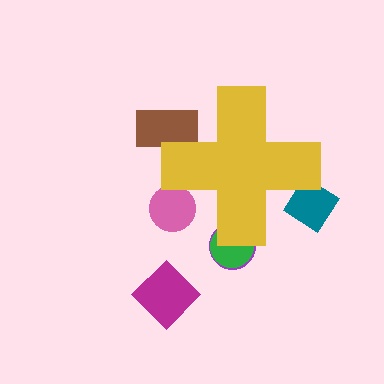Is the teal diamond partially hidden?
Yes, the teal diamond is partially hidden behind the yellow cross.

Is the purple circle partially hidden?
Yes, the purple circle is partially hidden behind the yellow cross.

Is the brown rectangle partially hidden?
Yes, the brown rectangle is partially hidden behind the yellow cross.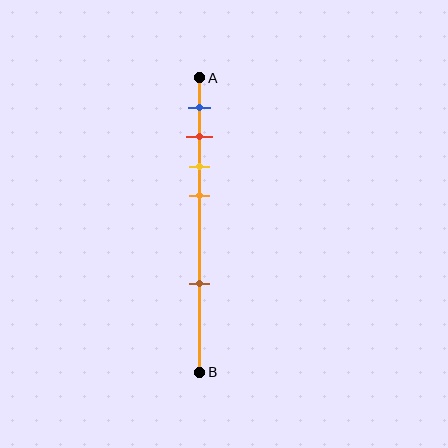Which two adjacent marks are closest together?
The red and yellow marks are the closest adjacent pair.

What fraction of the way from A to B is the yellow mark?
The yellow mark is approximately 30% (0.3) of the way from A to B.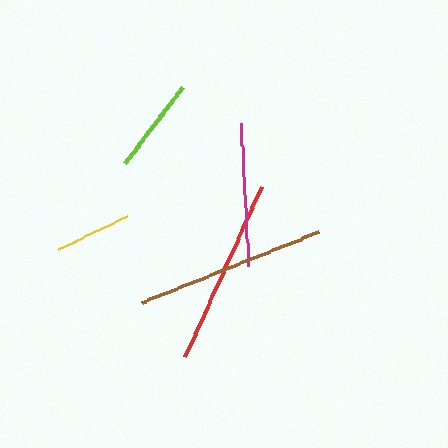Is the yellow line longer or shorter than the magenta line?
The magenta line is longer than the yellow line.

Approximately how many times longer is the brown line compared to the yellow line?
The brown line is approximately 2.5 times the length of the yellow line.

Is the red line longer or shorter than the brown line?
The brown line is longer than the red line.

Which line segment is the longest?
The brown line is the longest at approximately 191 pixels.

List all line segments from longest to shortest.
From longest to shortest: brown, red, magenta, lime, yellow.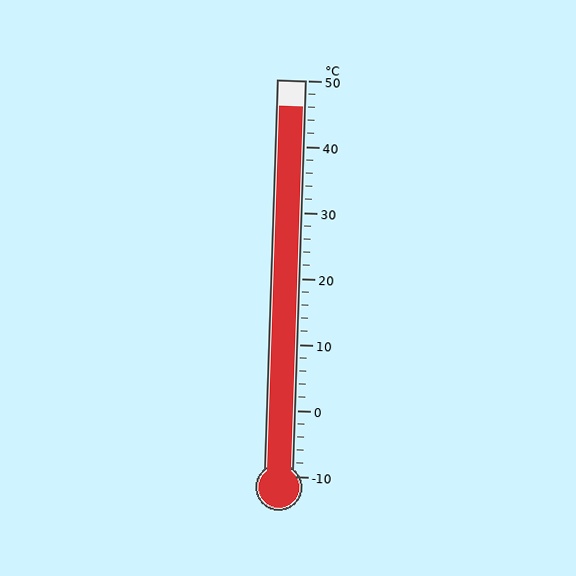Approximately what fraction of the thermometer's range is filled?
The thermometer is filled to approximately 95% of its range.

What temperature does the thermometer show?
The thermometer shows approximately 46°C.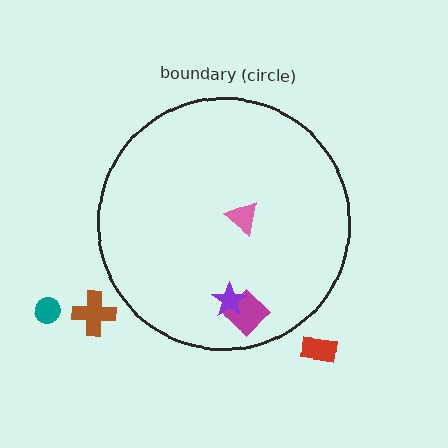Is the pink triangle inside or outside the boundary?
Inside.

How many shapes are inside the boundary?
3 inside, 3 outside.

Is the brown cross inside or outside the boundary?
Outside.